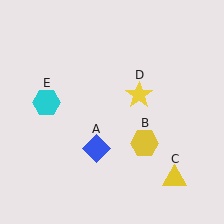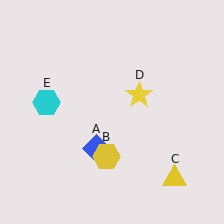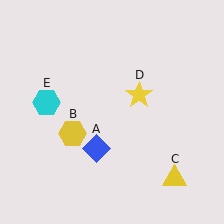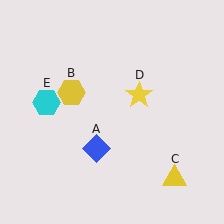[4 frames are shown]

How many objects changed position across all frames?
1 object changed position: yellow hexagon (object B).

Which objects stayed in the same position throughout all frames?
Blue diamond (object A) and yellow triangle (object C) and yellow star (object D) and cyan hexagon (object E) remained stationary.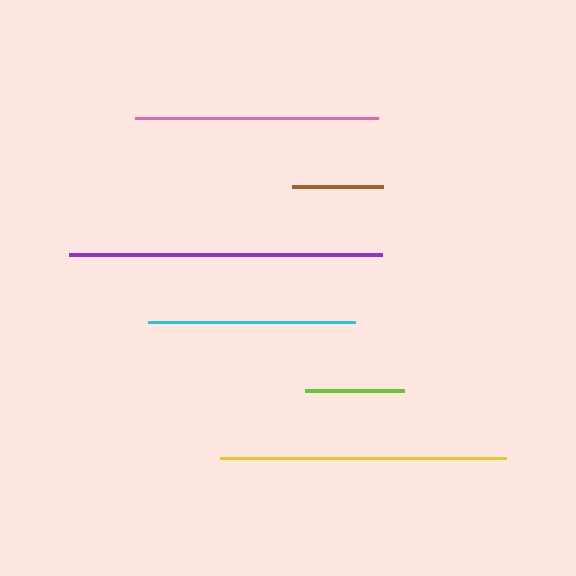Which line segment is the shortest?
The brown line is the shortest at approximately 91 pixels.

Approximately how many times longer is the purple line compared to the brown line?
The purple line is approximately 3.4 times the length of the brown line.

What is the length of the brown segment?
The brown segment is approximately 91 pixels long.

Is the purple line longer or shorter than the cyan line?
The purple line is longer than the cyan line.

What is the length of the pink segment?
The pink segment is approximately 244 pixels long.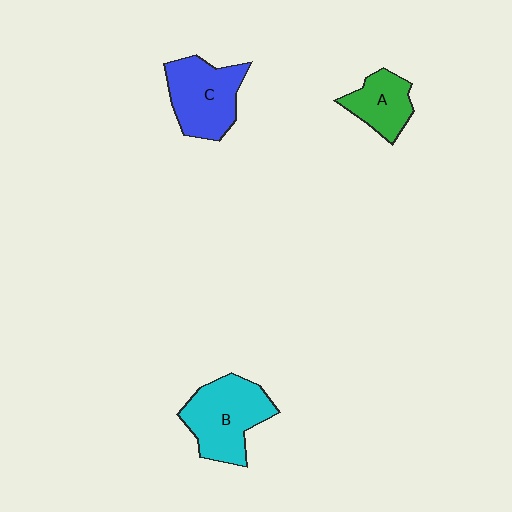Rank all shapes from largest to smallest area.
From largest to smallest: B (cyan), C (blue), A (green).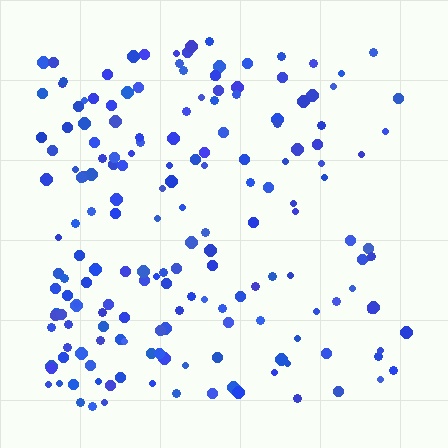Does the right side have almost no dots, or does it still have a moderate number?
Still a moderate number, just noticeably fewer than the left.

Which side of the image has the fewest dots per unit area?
The right.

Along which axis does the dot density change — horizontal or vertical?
Horizontal.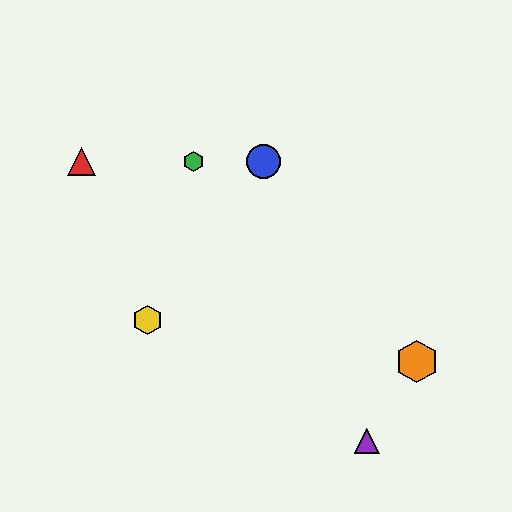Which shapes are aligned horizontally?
The red triangle, the blue circle, the green hexagon are aligned horizontally.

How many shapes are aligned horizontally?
3 shapes (the red triangle, the blue circle, the green hexagon) are aligned horizontally.